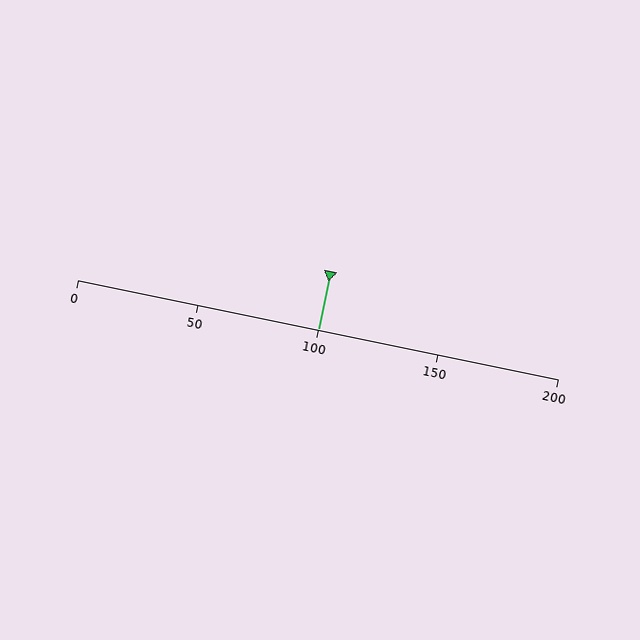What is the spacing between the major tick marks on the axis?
The major ticks are spaced 50 apart.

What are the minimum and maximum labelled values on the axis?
The axis runs from 0 to 200.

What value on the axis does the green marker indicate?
The marker indicates approximately 100.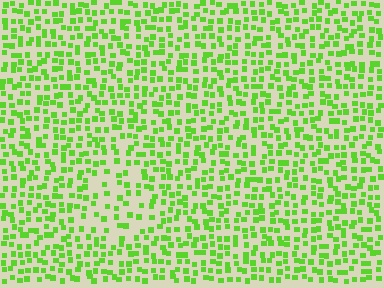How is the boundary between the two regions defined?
The boundary is defined by a change in element density (approximately 1.8x ratio). All elements are the same color, size, and shape.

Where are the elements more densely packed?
The elements are more densely packed outside the triangle boundary.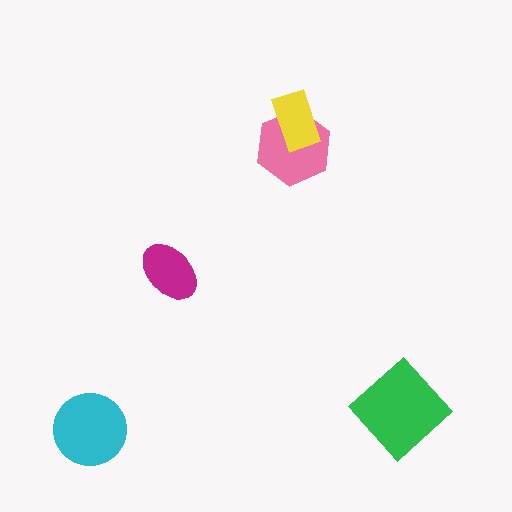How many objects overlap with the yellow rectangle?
1 object overlaps with the yellow rectangle.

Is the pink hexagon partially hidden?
Yes, it is partially covered by another shape.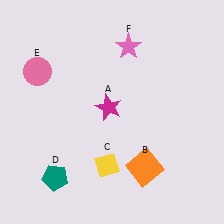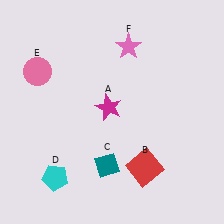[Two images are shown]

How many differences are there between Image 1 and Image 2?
There are 3 differences between the two images.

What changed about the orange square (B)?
In Image 1, B is orange. In Image 2, it changed to red.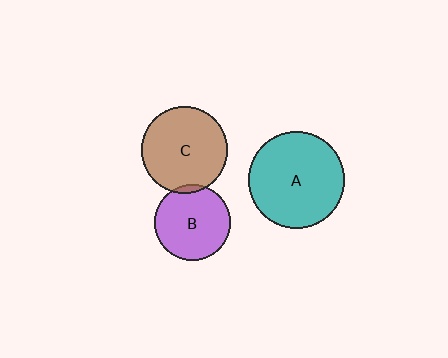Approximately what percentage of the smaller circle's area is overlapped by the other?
Approximately 5%.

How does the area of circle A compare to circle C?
Approximately 1.3 times.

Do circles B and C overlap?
Yes.